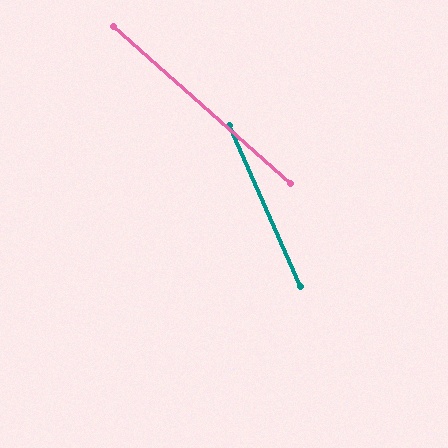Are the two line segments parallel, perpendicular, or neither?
Neither parallel nor perpendicular — they differ by about 25°.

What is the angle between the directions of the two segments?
Approximately 25 degrees.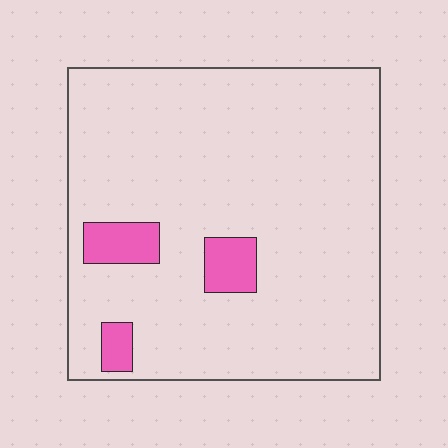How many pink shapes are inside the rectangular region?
3.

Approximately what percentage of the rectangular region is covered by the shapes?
Approximately 10%.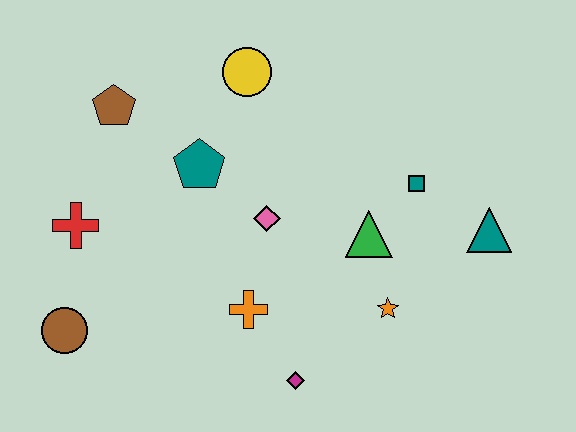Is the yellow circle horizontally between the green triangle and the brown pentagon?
Yes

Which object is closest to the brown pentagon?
The teal pentagon is closest to the brown pentagon.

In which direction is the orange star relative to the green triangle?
The orange star is below the green triangle.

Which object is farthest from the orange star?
The brown pentagon is farthest from the orange star.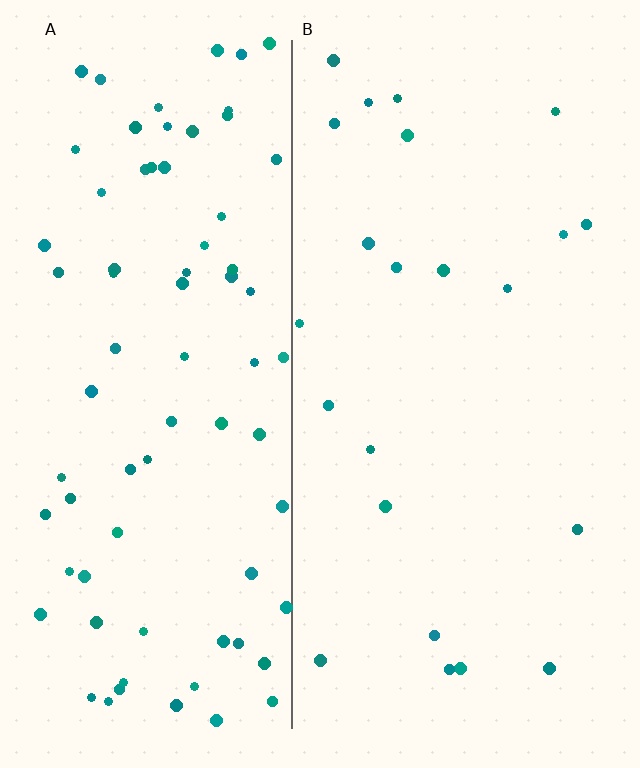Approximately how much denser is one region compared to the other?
Approximately 3.4× — region A over region B.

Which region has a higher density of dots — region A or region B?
A (the left).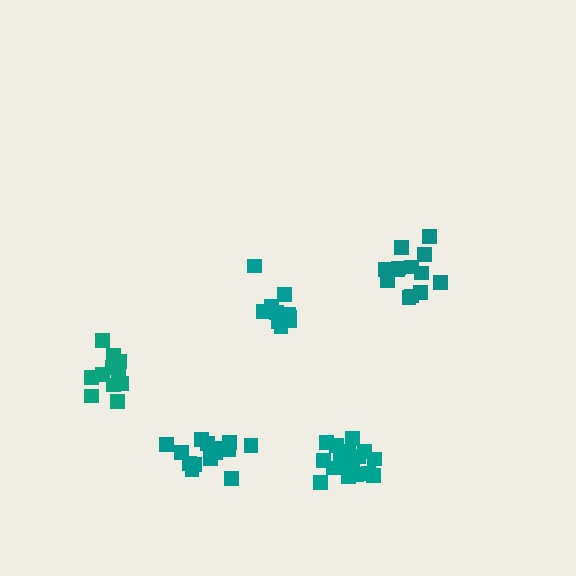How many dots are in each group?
Group 1: 14 dots, Group 2: 13 dots, Group 3: 13 dots, Group 4: 11 dots, Group 5: 17 dots (68 total).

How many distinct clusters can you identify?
There are 5 distinct clusters.